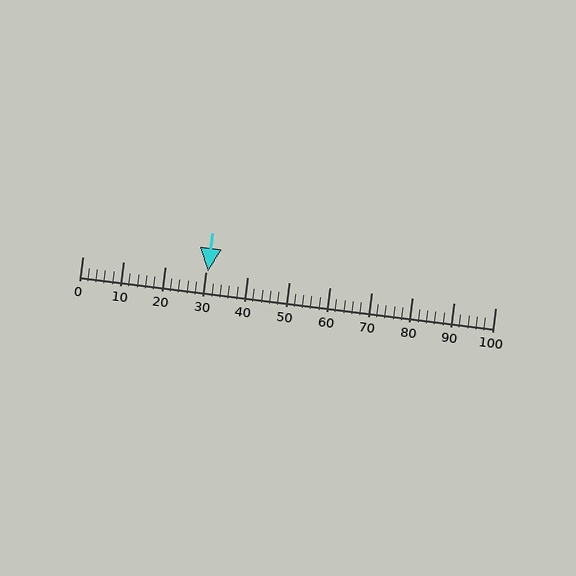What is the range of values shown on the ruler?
The ruler shows values from 0 to 100.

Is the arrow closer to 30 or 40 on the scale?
The arrow is closer to 30.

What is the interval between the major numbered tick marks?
The major tick marks are spaced 10 units apart.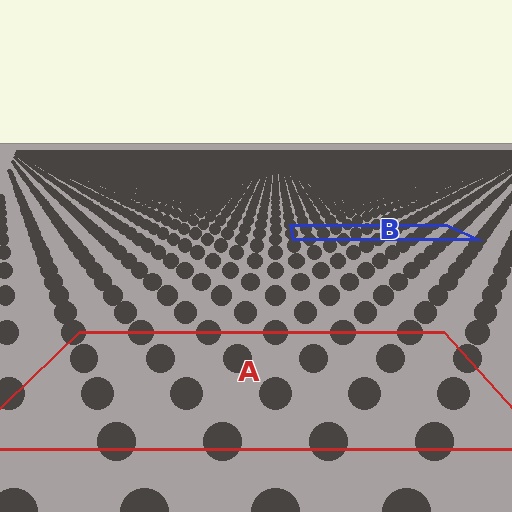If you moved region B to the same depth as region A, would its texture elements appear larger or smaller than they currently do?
They would appear larger. At a closer depth, the same texture elements are projected at a bigger on-screen size.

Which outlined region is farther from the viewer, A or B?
Region B is farther from the viewer — the texture elements inside it appear smaller and more densely packed.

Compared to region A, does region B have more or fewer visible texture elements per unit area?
Region B has more texture elements per unit area — they are packed more densely because it is farther away.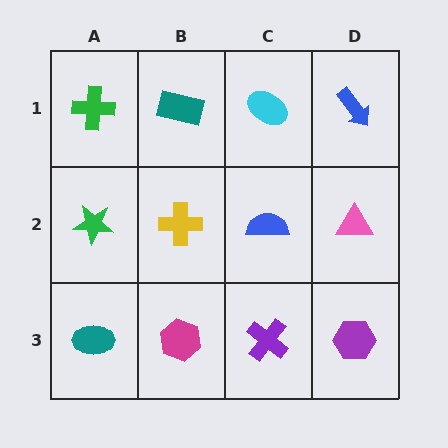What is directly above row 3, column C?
A blue semicircle.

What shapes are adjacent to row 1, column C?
A blue semicircle (row 2, column C), a teal rectangle (row 1, column B), a blue arrow (row 1, column D).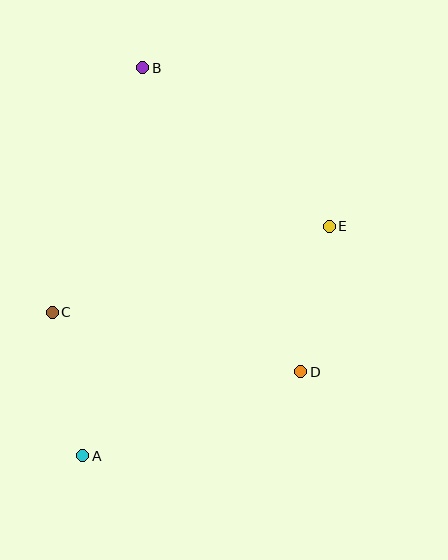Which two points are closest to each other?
Points A and C are closest to each other.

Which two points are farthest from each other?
Points A and B are farthest from each other.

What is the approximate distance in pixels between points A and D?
The distance between A and D is approximately 233 pixels.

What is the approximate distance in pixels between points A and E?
The distance between A and E is approximately 337 pixels.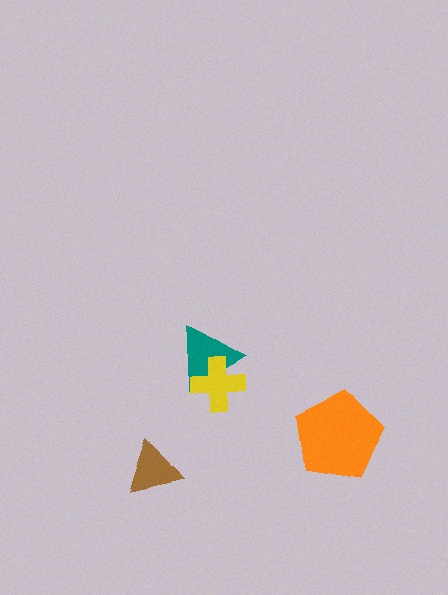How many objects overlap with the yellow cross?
1 object overlaps with the yellow cross.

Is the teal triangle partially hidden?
Yes, it is partially covered by another shape.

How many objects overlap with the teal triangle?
1 object overlaps with the teal triangle.